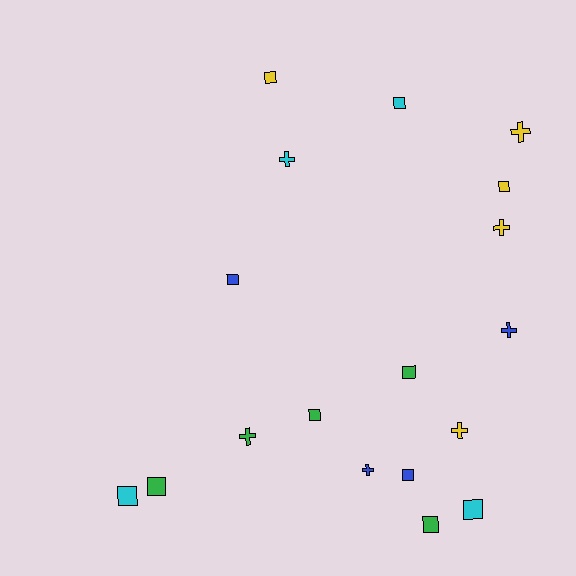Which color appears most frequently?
Green, with 5 objects.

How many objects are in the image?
There are 18 objects.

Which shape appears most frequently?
Square, with 11 objects.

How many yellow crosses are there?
There are 3 yellow crosses.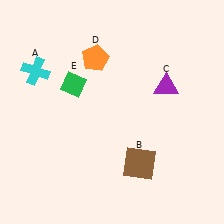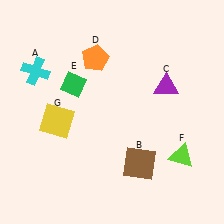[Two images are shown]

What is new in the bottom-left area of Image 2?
A yellow square (G) was added in the bottom-left area of Image 2.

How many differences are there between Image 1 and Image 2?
There are 2 differences between the two images.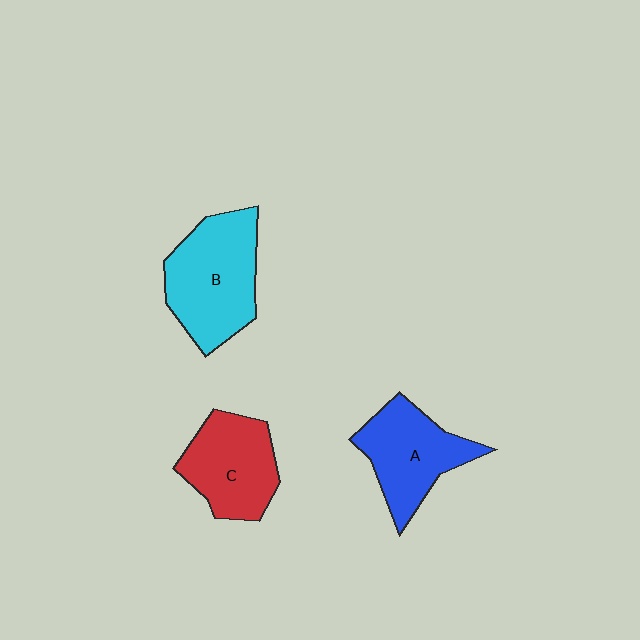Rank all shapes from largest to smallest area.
From largest to smallest: B (cyan), A (blue), C (red).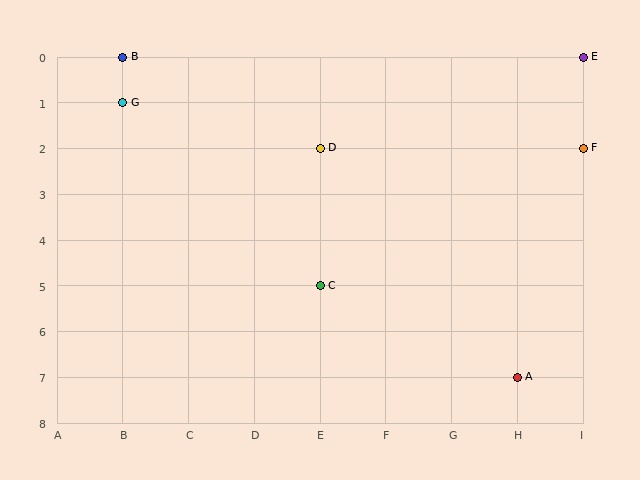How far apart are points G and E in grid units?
Points G and E are 7 columns and 1 row apart (about 7.1 grid units diagonally).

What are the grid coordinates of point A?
Point A is at grid coordinates (H, 7).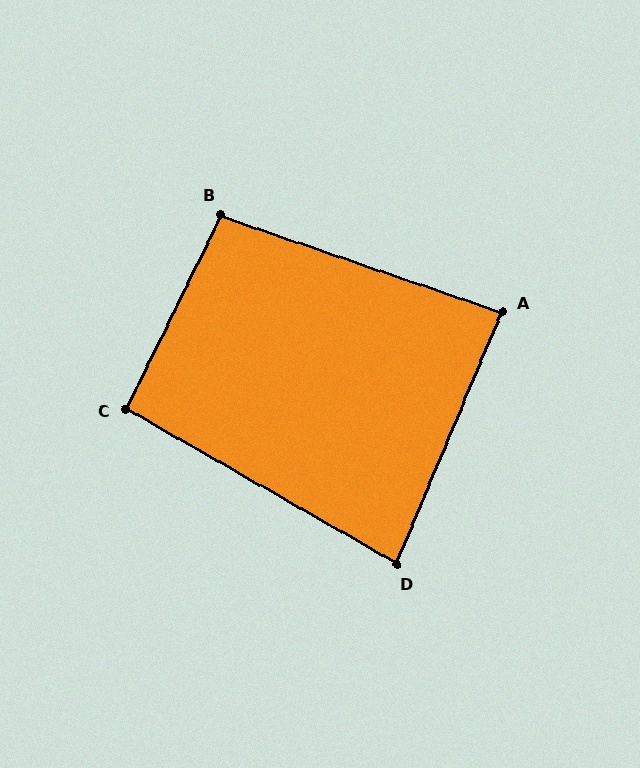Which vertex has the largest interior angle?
B, at approximately 97 degrees.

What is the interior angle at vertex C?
Approximately 94 degrees (approximately right).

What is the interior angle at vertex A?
Approximately 86 degrees (approximately right).